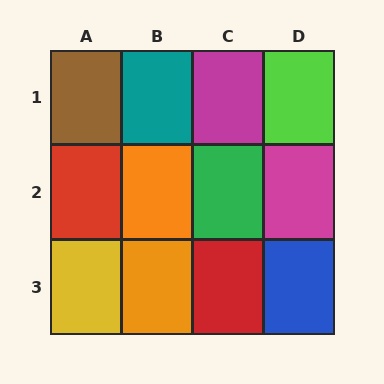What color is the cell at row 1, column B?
Teal.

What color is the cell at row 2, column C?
Green.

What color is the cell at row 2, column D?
Magenta.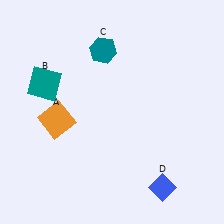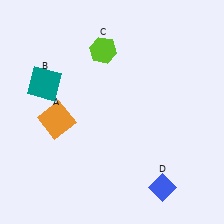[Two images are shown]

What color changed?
The hexagon (C) changed from teal in Image 1 to lime in Image 2.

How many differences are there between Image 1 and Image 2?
There is 1 difference between the two images.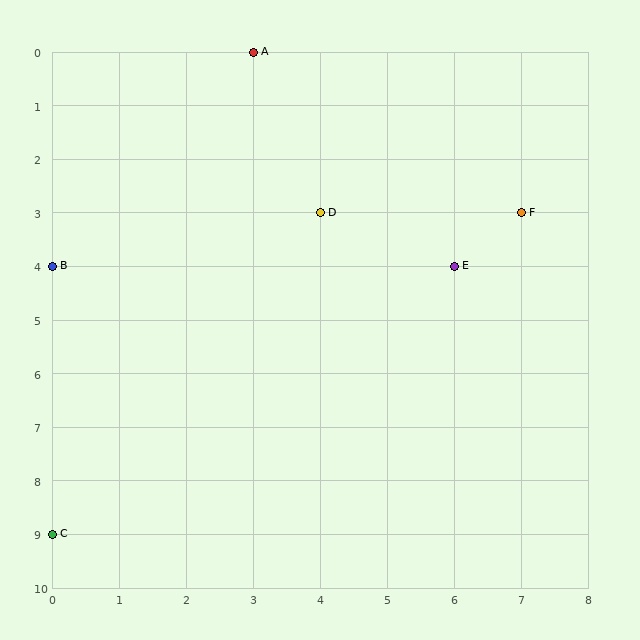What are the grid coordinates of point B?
Point B is at grid coordinates (0, 4).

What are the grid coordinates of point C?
Point C is at grid coordinates (0, 9).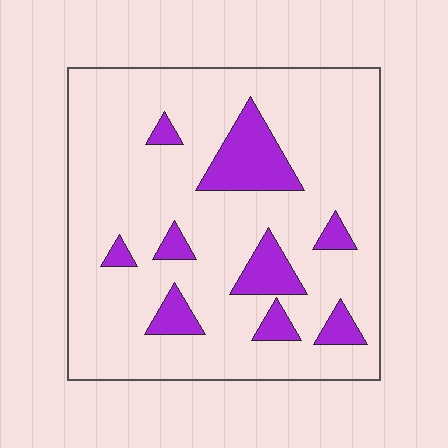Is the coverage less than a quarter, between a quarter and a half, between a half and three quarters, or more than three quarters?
Less than a quarter.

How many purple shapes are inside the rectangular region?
9.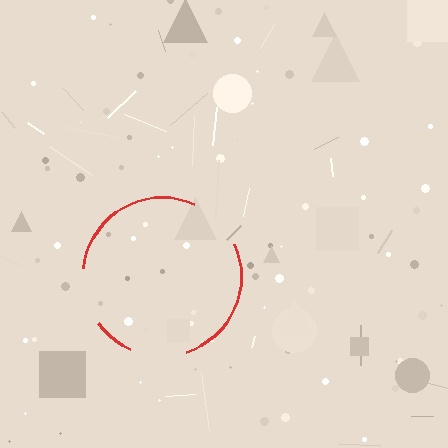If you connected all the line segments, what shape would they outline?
They would outline a circle.